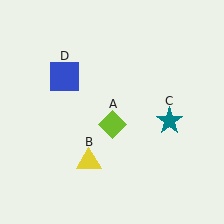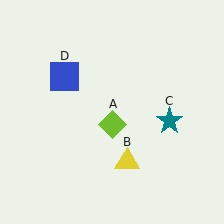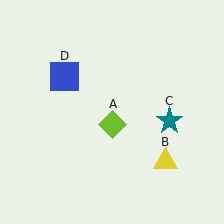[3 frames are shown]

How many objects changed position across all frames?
1 object changed position: yellow triangle (object B).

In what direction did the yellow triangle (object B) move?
The yellow triangle (object B) moved right.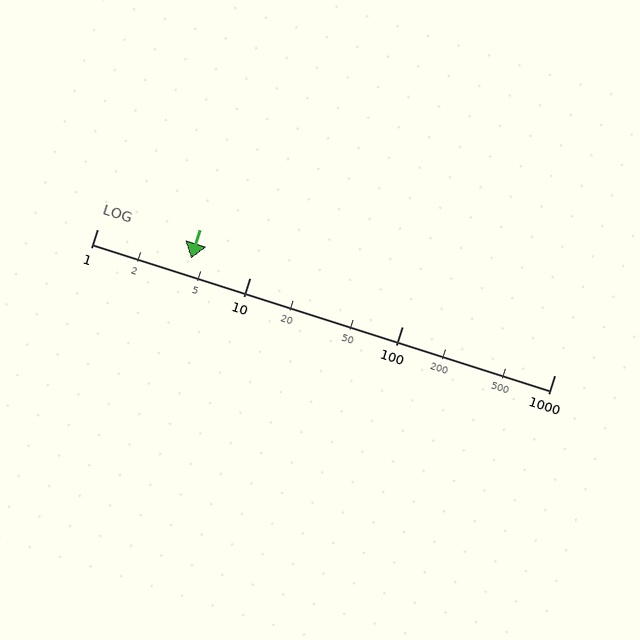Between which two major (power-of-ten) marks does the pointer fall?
The pointer is between 1 and 10.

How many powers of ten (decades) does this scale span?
The scale spans 3 decades, from 1 to 1000.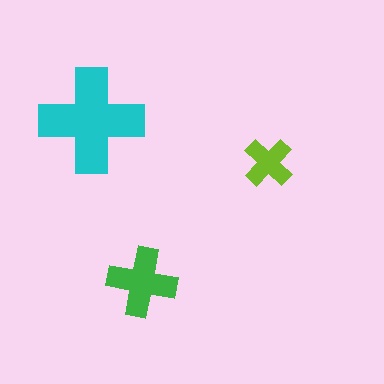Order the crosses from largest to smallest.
the cyan one, the green one, the lime one.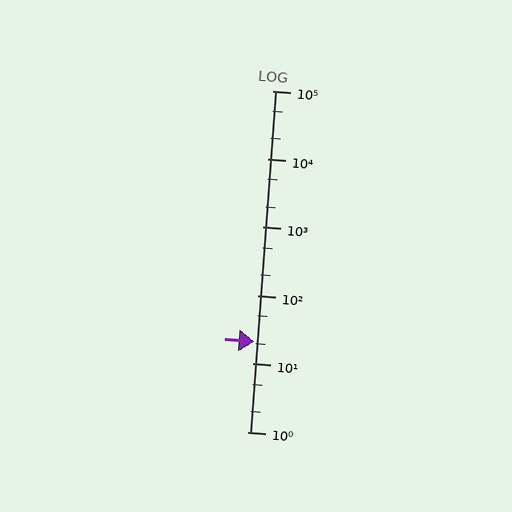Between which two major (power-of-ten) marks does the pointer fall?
The pointer is between 10 and 100.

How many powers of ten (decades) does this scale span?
The scale spans 5 decades, from 1 to 100000.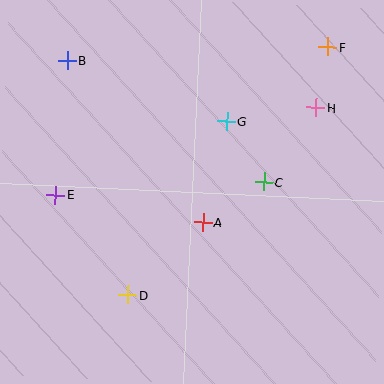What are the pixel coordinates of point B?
Point B is at (67, 60).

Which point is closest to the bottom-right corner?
Point C is closest to the bottom-right corner.